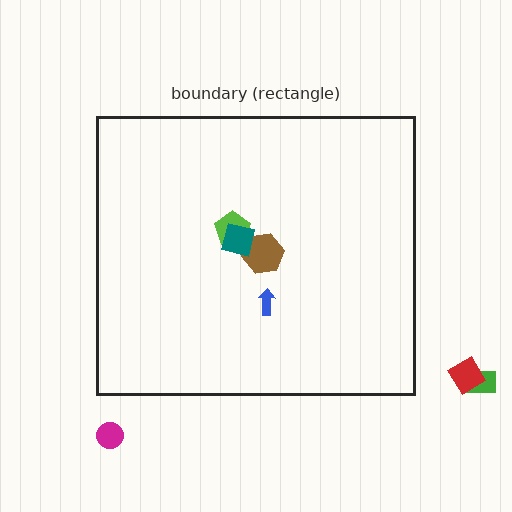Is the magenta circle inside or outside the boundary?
Outside.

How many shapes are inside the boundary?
4 inside, 3 outside.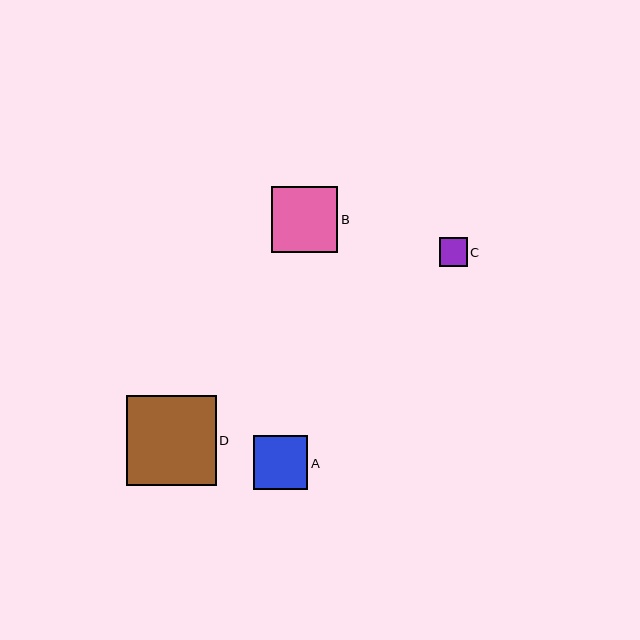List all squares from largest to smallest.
From largest to smallest: D, B, A, C.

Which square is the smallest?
Square C is the smallest with a size of approximately 28 pixels.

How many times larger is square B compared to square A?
Square B is approximately 1.2 times the size of square A.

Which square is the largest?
Square D is the largest with a size of approximately 90 pixels.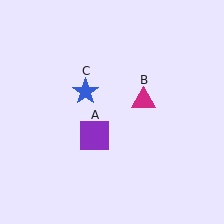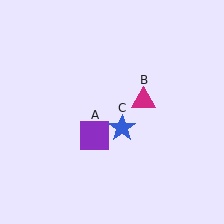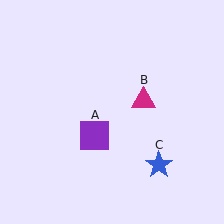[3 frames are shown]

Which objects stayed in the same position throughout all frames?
Purple square (object A) and magenta triangle (object B) remained stationary.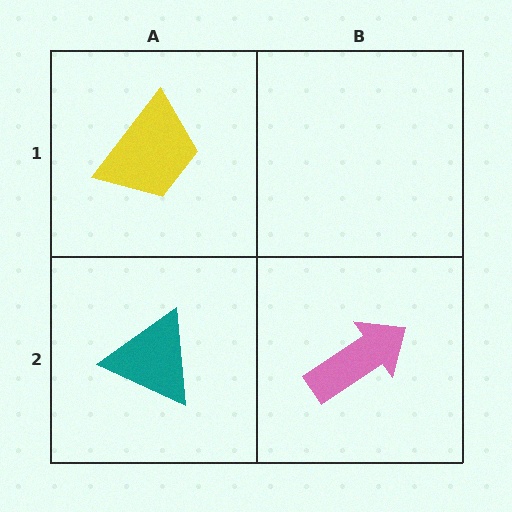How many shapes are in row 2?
2 shapes.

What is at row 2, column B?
A pink arrow.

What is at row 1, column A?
A yellow trapezoid.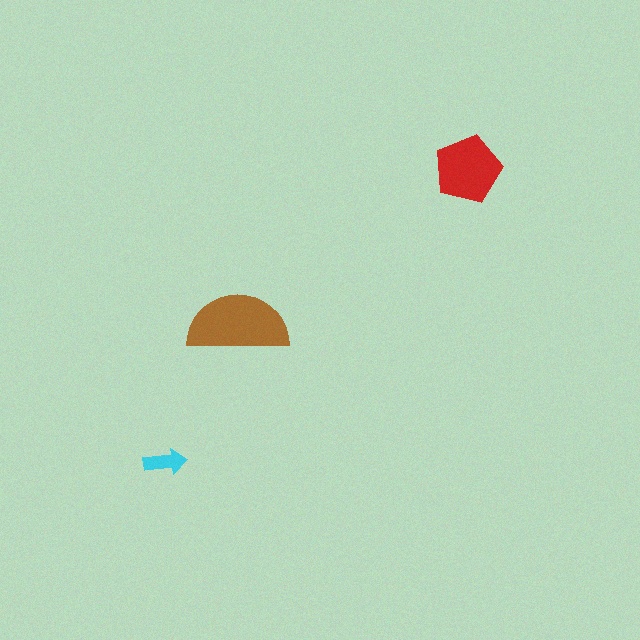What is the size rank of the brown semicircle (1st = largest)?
1st.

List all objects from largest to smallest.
The brown semicircle, the red pentagon, the cyan arrow.